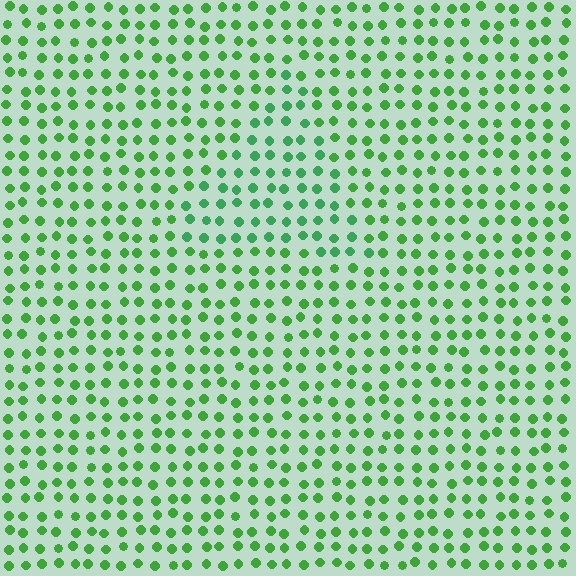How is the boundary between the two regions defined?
The boundary is defined purely by a slight shift in hue (about 21 degrees). Spacing, size, and orientation are identical on both sides.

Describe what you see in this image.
The image is filled with small green elements in a uniform arrangement. A triangle-shaped region is visible where the elements are tinted to a slightly different hue, forming a subtle color boundary.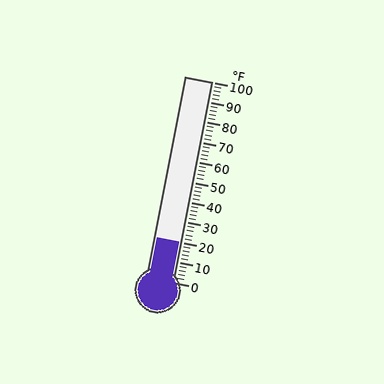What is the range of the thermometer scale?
The thermometer scale ranges from 0°F to 100°F.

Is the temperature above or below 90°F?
The temperature is below 90°F.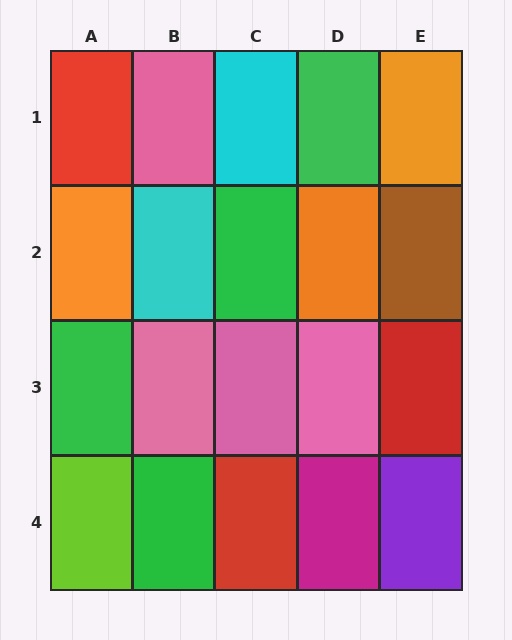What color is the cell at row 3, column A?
Green.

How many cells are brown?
1 cell is brown.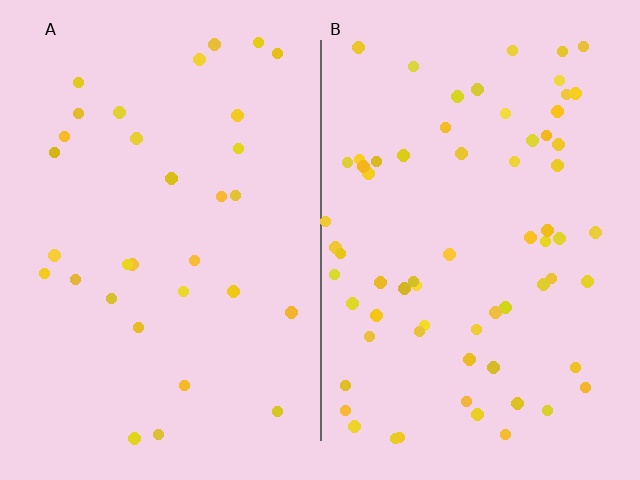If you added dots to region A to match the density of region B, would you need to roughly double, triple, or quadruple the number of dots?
Approximately double.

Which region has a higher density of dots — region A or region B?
B (the right).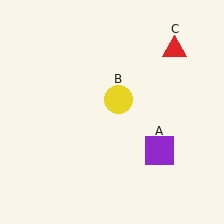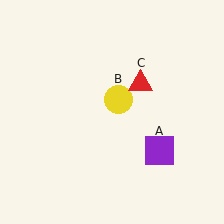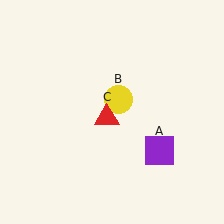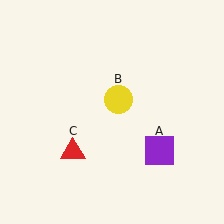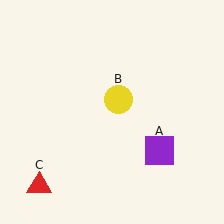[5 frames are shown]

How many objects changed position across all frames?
1 object changed position: red triangle (object C).